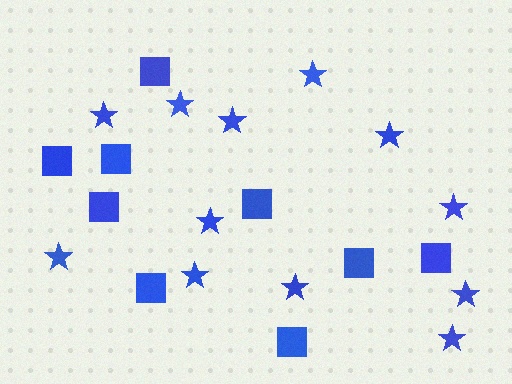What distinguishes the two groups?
There are 2 groups: one group of stars (12) and one group of squares (9).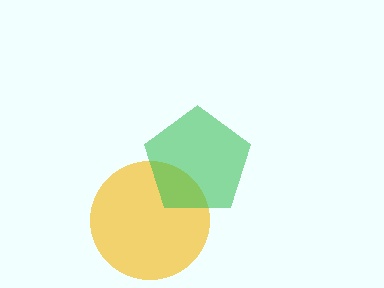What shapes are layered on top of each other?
The layered shapes are: a yellow circle, a green pentagon.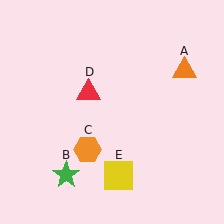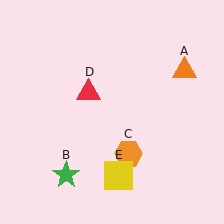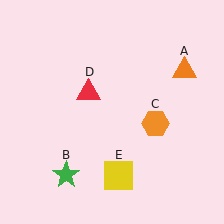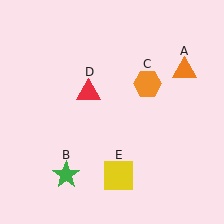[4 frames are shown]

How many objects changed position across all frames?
1 object changed position: orange hexagon (object C).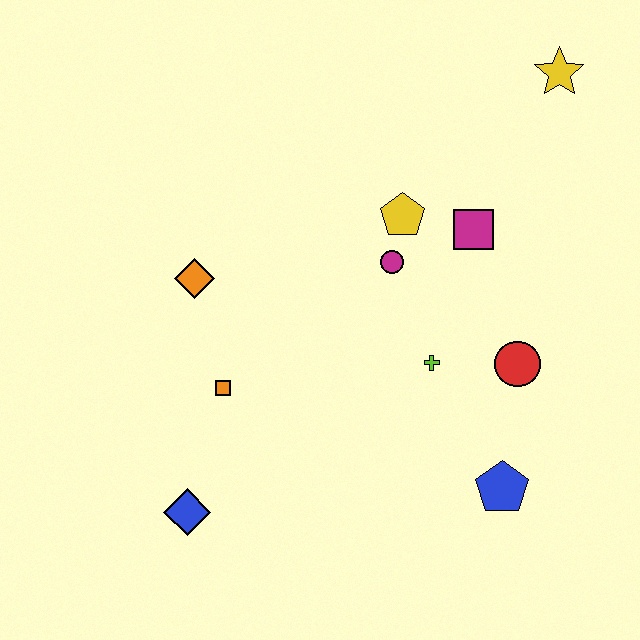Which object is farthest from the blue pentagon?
The yellow star is farthest from the blue pentagon.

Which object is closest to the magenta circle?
The yellow pentagon is closest to the magenta circle.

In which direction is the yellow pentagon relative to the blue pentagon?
The yellow pentagon is above the blue pentagon.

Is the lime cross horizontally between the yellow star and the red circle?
No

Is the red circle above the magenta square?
No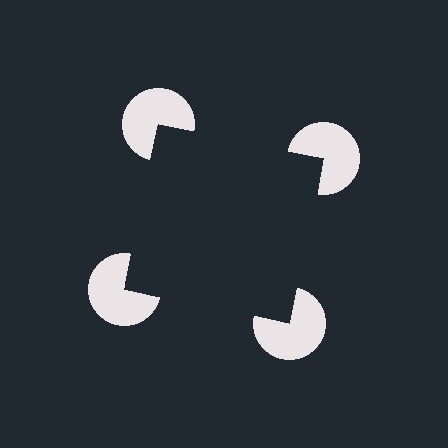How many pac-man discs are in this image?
There are 4 — one at each vertex of the illusory square.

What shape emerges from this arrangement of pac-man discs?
An illusory square — its edges are inferred from the aligned wedge cuts in the pac-man discs, not physically drawn.